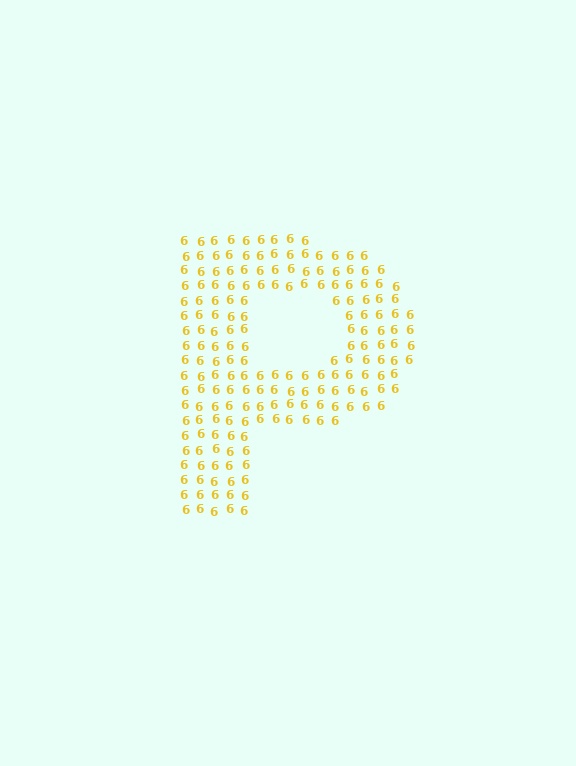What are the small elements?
The small elements are digit 6's.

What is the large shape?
The large shape is the letter P.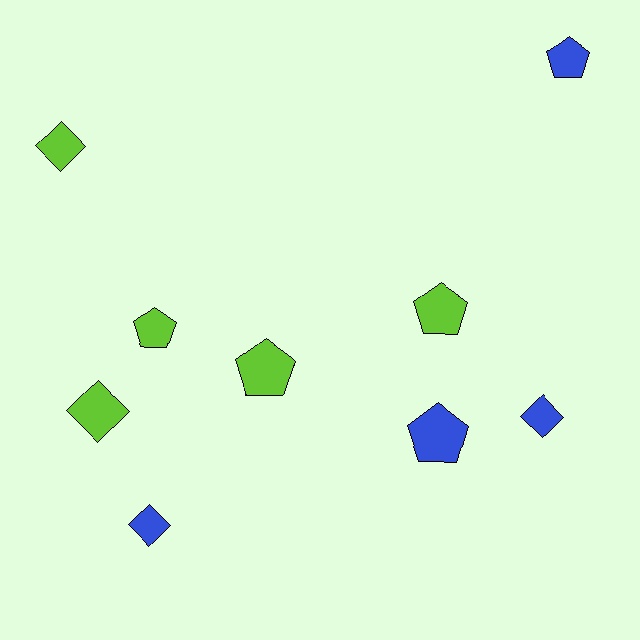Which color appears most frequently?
Lime, with 5 objects.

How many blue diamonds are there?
There are 2 blue diamonds.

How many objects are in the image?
There are 9 objects.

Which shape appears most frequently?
Pentagon, with 5 objects.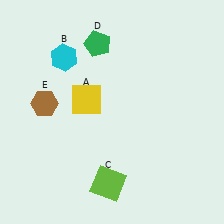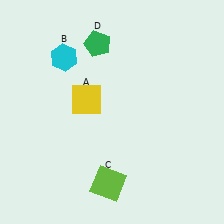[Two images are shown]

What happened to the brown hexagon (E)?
The brown hexagon (E) was removed in Image 2. It was in the top-left area of Image 1.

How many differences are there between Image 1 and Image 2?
There is 1 difference between the two images.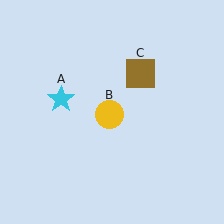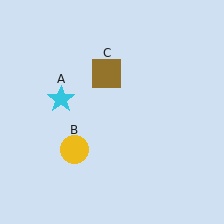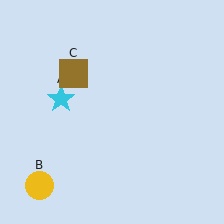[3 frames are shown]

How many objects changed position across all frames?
2 objects changed position: yellow circle (object B), brown square (object C).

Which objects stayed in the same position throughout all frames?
Cyan star (object A) remained stationary.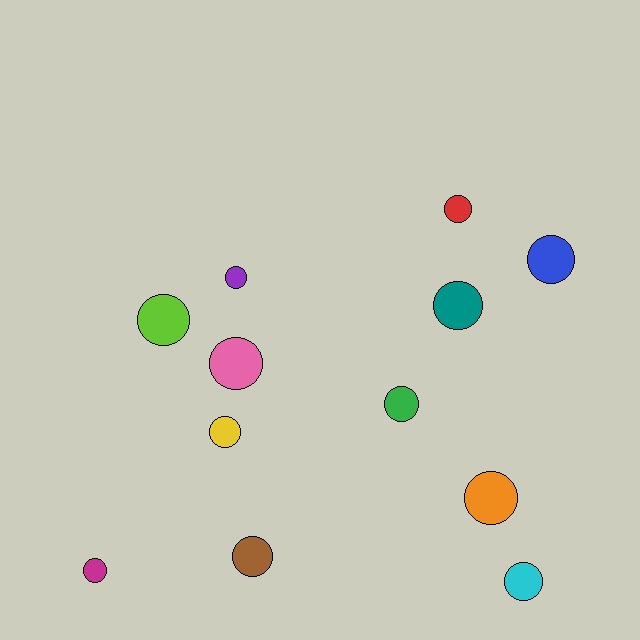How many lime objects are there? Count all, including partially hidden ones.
There is 1 lime object.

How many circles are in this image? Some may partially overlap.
There are 12 circles.